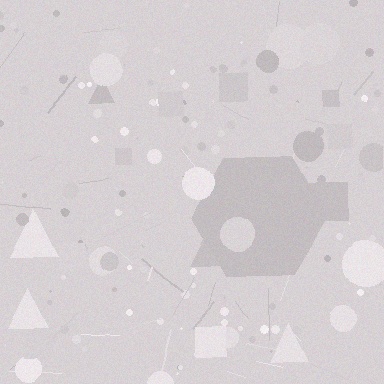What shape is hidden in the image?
A hexagon is hidden in the image.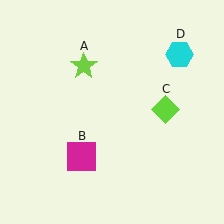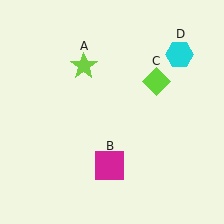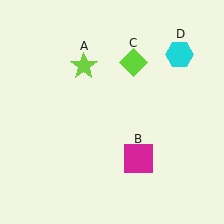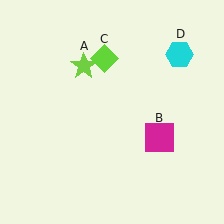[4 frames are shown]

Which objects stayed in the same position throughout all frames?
Lime star (object A) and cyan hexagon (object D) remained stationary.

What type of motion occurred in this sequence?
The magenta square (object B), lime diamond (object C) rotated counterclockwise around the center of the scene.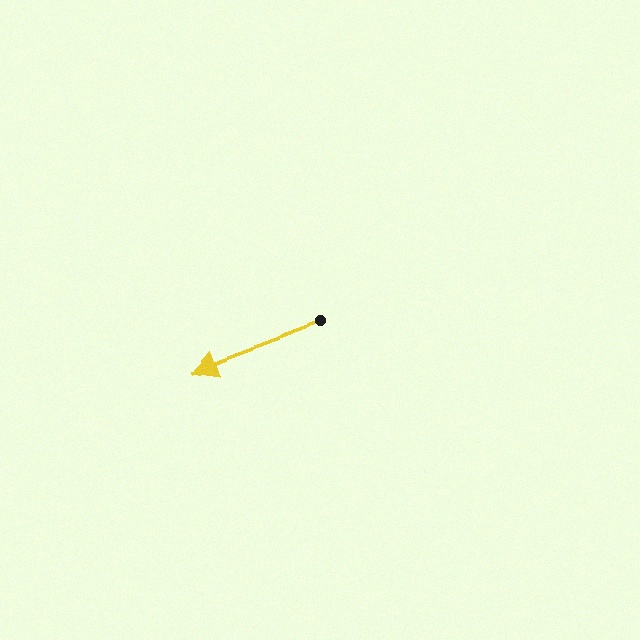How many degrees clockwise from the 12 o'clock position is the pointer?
Approximately 249 degrees.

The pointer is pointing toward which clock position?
Roughly 8 o'clock.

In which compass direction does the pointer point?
West.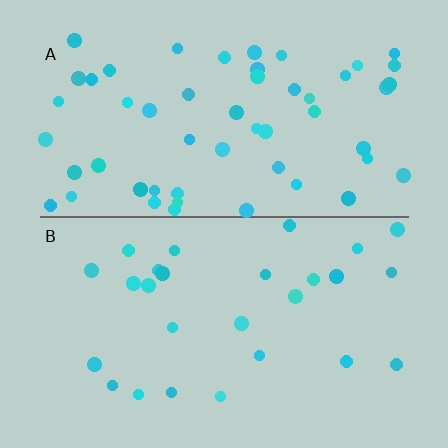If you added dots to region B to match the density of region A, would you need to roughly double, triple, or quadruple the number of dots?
Approximately double.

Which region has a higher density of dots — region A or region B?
A (the top).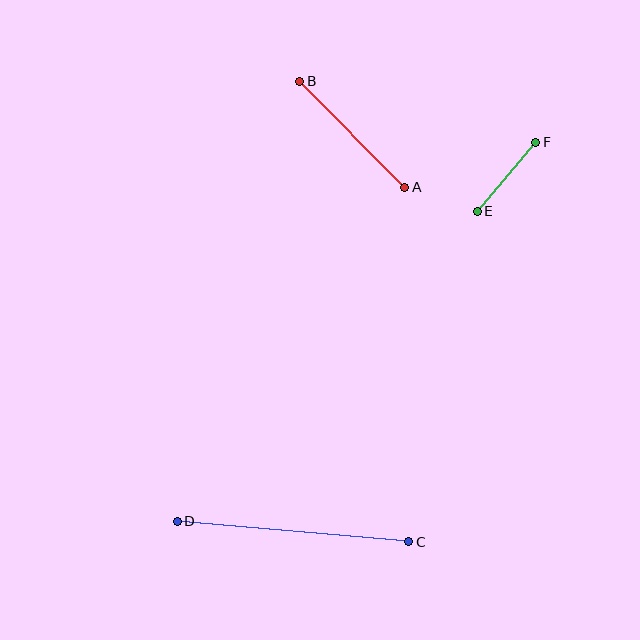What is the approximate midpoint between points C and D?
The midpoint is at approximately (293, 532) pixels.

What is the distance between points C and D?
The distance is approximately 232 pixels.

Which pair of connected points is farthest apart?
Points C and D are farthest apart.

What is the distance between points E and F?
The distance is approximately 90 pixels.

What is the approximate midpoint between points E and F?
The midpoint is at approximately (506, 177) pixels.